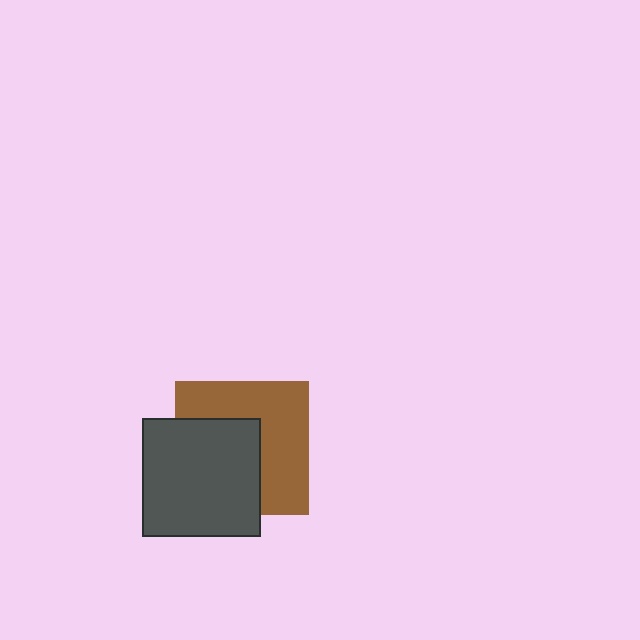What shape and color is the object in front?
The object in front is a dark gray square.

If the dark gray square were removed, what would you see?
You would see the complete brown square.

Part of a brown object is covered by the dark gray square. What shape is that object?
It is a square.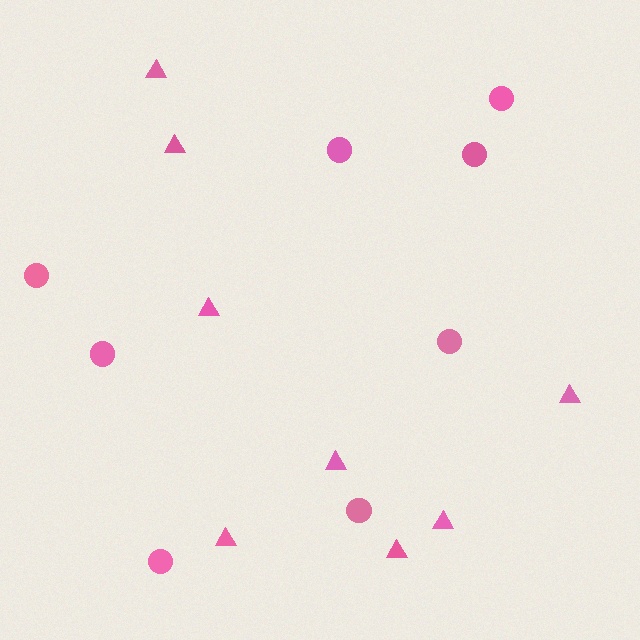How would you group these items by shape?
There are 2 groups: one group of triangles (8) and one group of circles (8).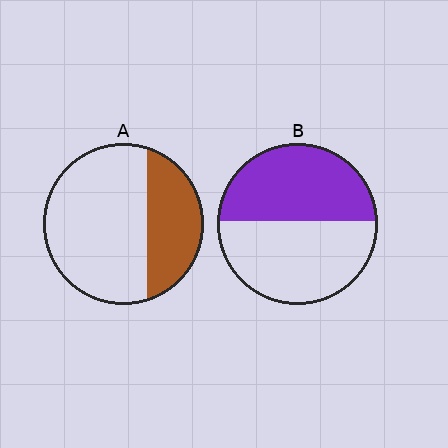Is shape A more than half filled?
No.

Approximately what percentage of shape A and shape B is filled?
A is approximately 30% and B is approximately 50%.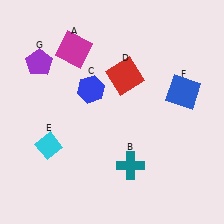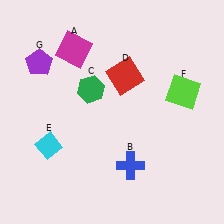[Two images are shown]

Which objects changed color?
B changed from teal to blue. C changed from blue to green. F changed from blue to lime.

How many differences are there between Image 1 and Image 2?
There are 3 differences between the two images.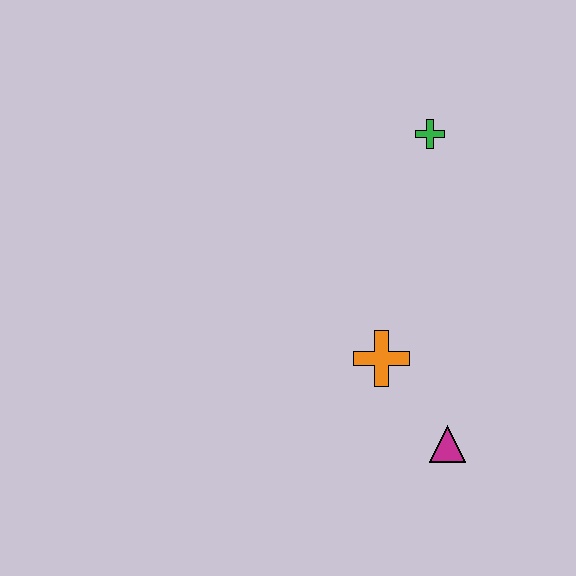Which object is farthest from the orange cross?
The green cross is farthest from the orange cross.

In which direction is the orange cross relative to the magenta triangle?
The orange cross is above the magenta triangle.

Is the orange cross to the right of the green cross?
No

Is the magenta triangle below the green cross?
Yes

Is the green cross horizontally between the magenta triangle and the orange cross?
Yes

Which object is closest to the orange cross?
The magenta triangle is closest to the orange cross.